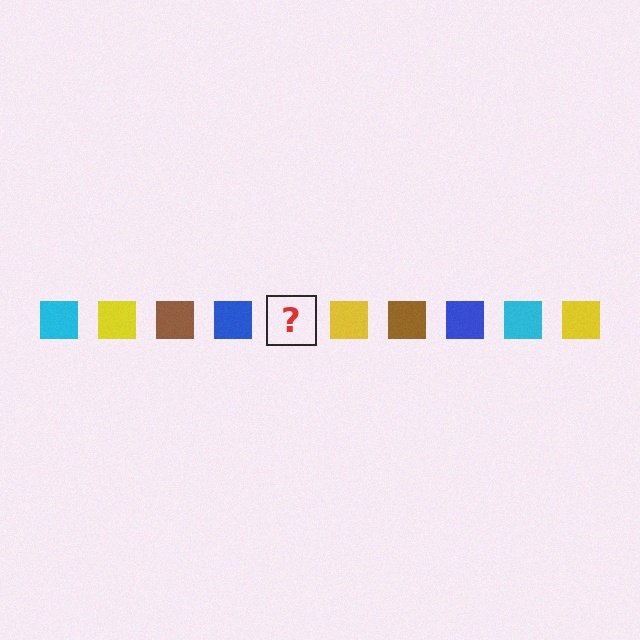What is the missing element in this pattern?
The missing element is a cyan square.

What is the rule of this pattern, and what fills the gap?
The rule is that the pattern cycles through cyan, yellow, brown, blue squares. The gap should be filled with a cyan square.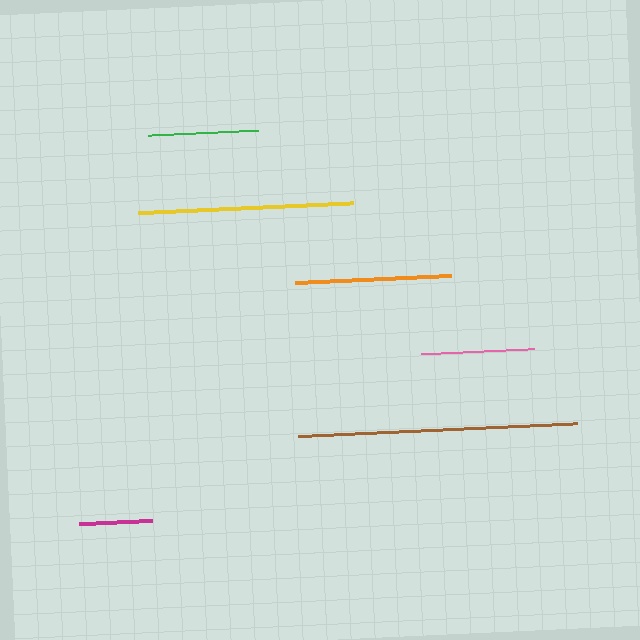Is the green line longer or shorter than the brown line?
The brown line is longer than the green line.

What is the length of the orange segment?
The orange segment is approximately 156 pixels long.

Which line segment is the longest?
The brown line is the longest at approximately 279 pixels.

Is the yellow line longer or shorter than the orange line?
The yellow line is longer than the orange line.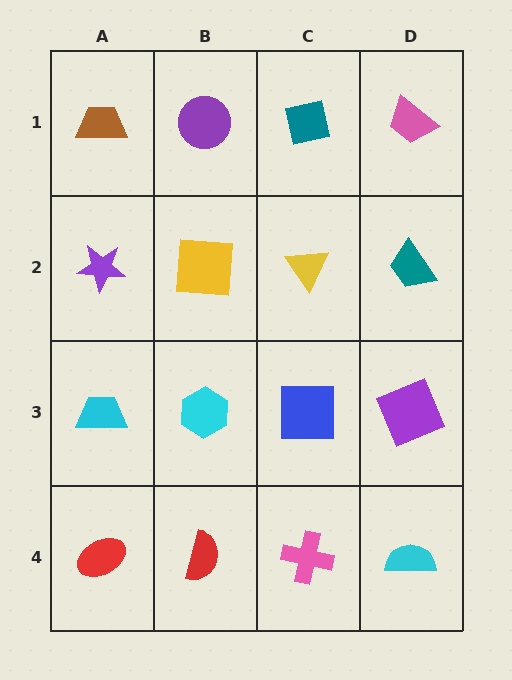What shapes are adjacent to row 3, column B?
A yellow square (row 2, column B), a red semicircle (row 4, column B), a cyan trapezoid (row 3, column A), a blue square (row 3, column C).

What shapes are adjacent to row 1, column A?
A purple star (row 2, column A), a purple circle (row 1, column B).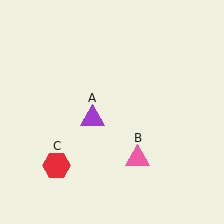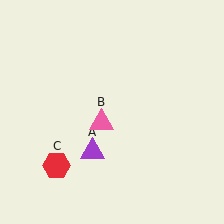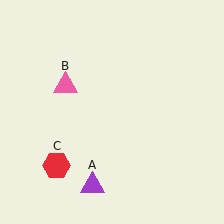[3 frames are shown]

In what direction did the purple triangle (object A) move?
The purple triangle (object A) moved down.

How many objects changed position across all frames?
2 objects changed position: purple triangle (object A), pink triangle (object B).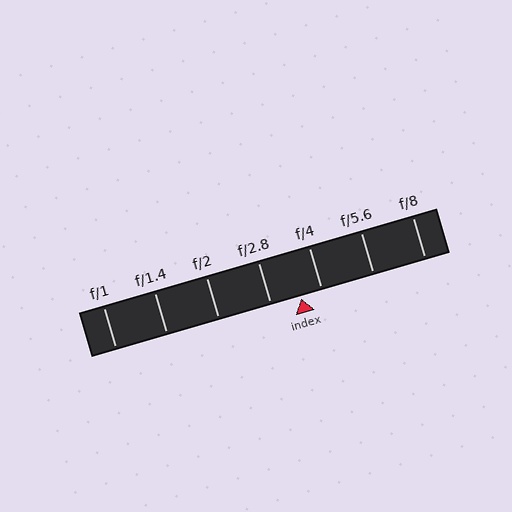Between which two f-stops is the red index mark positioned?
The index mark is between f/2.8 and f/4.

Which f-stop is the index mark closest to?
The index mark is closest to f/4.